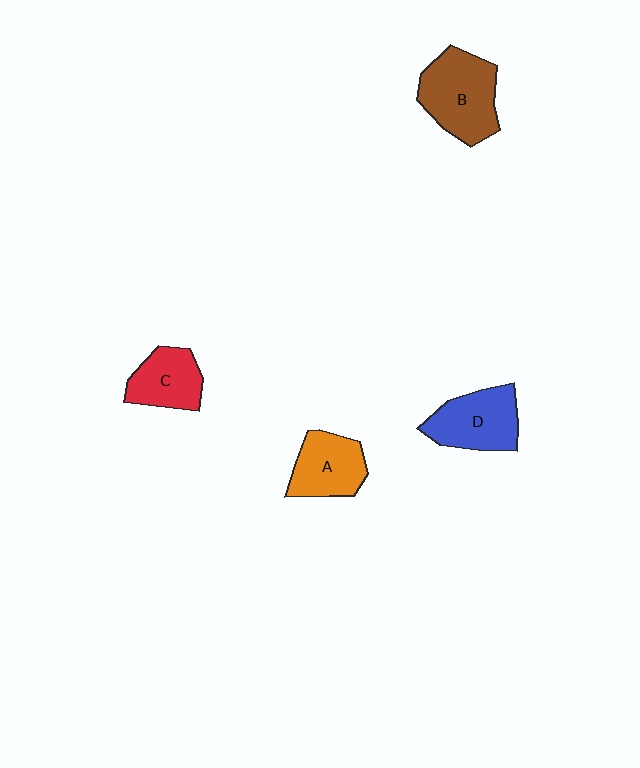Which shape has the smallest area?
Shape C (red).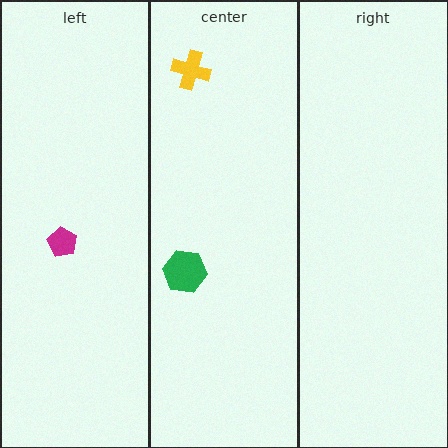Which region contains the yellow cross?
The center region.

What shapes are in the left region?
The magenta pentagon.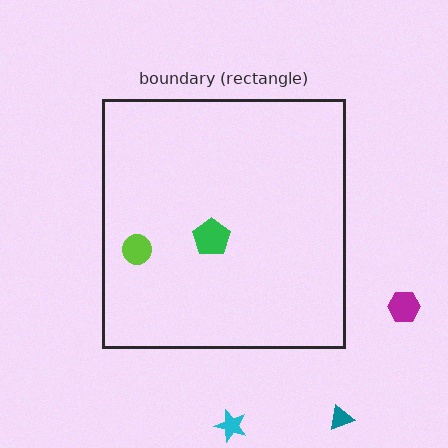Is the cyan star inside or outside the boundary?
Outside.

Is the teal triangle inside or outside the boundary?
Outside.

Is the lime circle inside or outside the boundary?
Inside.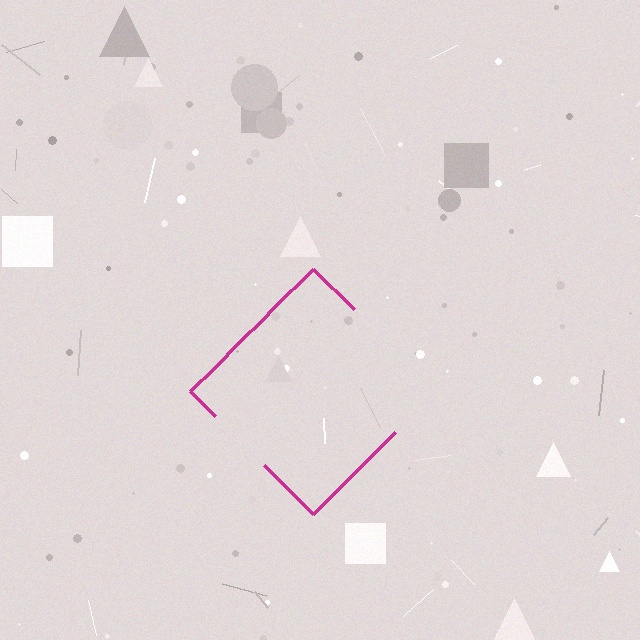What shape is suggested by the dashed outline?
The dashed outline suggests a diamond.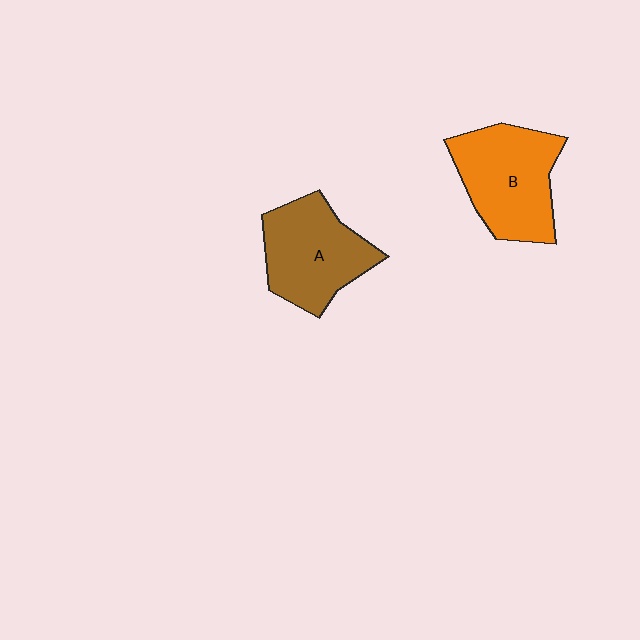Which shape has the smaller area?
Shape A (brown).